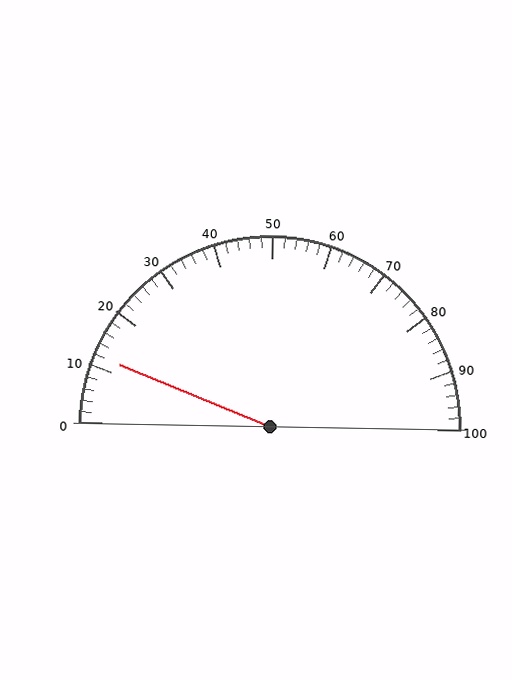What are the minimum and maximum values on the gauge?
The gauge ranges from 0 to 100.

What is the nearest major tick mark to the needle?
The nearest major tick mark is 10.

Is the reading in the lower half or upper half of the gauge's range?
The reading is in the lower half of the range (0 to 100).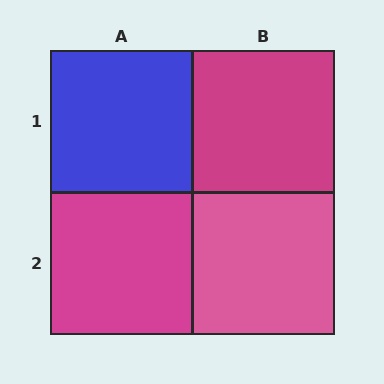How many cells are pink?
1 cell is pink.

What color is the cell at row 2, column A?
Magenta.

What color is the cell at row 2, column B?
Pink.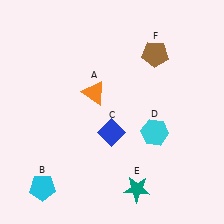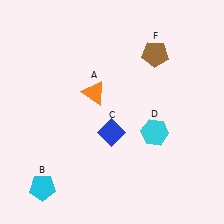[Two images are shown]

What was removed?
The teal star (E) was removed in Image 2.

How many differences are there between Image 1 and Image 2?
There is 1 difference between the two images.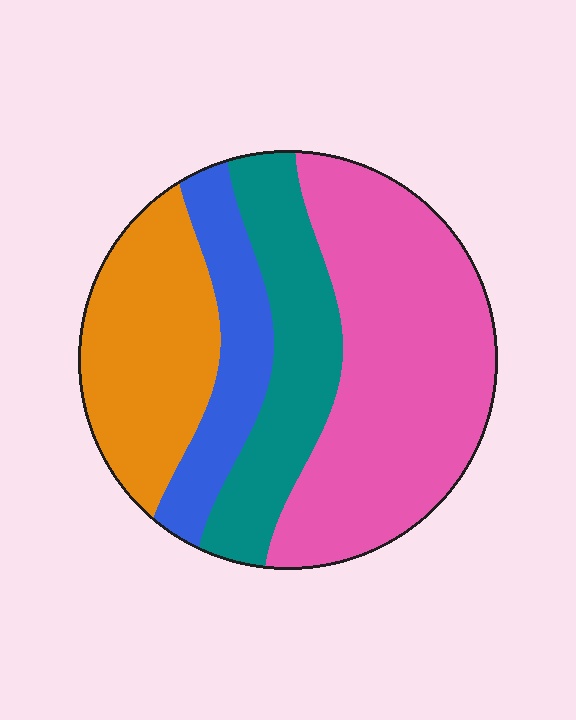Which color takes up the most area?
Pink, at roughly 40%.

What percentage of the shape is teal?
Teal covers around 20% of the shape.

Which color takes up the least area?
Blue, at roughly 15%.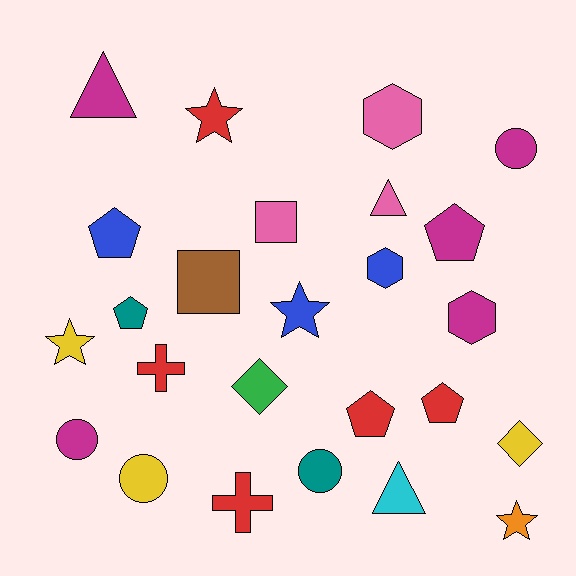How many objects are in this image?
There are 25 objects.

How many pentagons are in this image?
There are 5 pentagons.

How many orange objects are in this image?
There is 1 orange object.